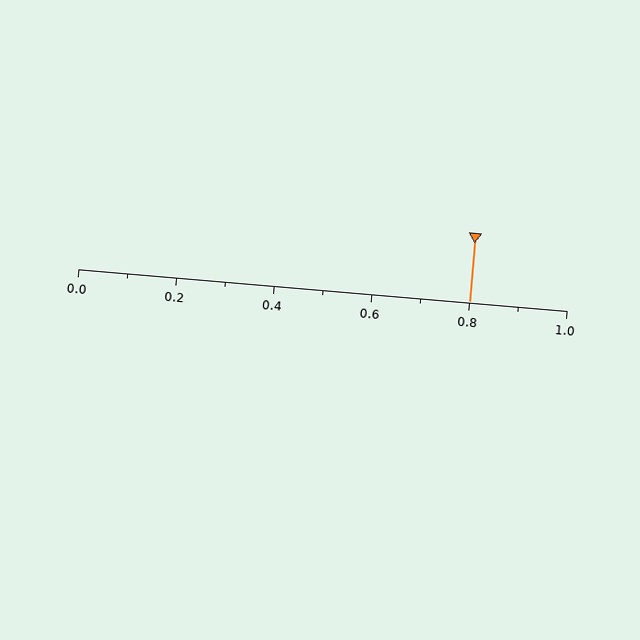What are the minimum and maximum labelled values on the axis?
The axis runs from 0.0 to 1.0.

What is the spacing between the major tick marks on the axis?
The major ticks are spaced 0.2 apart.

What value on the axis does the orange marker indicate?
The marker indicates approximately 0.8.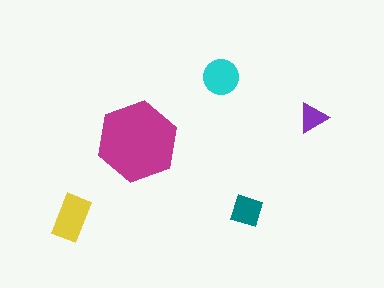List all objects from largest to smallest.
The magenta hexagon, the yellow rectangle, the cyan circle, the teal square, the purple triangle.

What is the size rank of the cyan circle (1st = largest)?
3rd.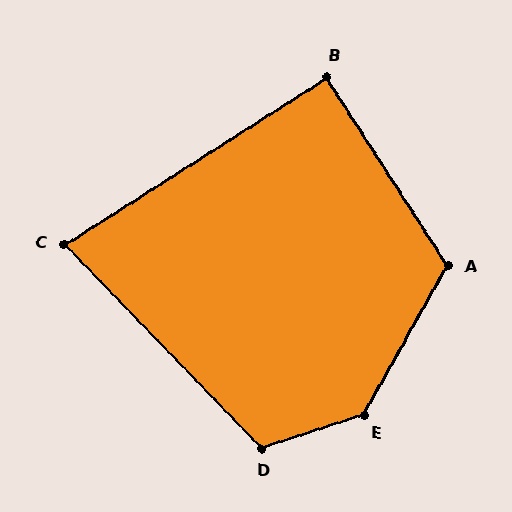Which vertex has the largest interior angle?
E, at approximately 137 degrees.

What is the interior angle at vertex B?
Approximately 90 degrees (approximately right).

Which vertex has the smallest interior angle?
C, at approximately 78 degrees.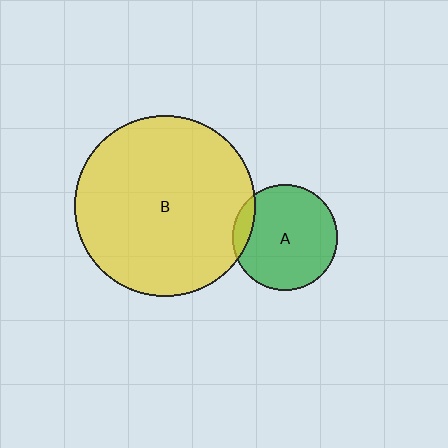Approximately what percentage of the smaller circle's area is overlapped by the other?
Approximately 10%.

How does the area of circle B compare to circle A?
Approximately 2.9 times.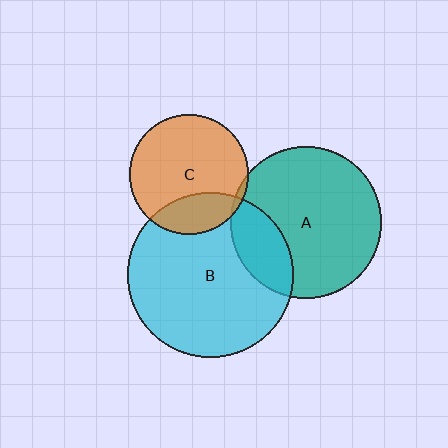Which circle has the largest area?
Circle B (cyan).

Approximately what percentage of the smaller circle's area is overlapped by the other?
Approximately 20%.